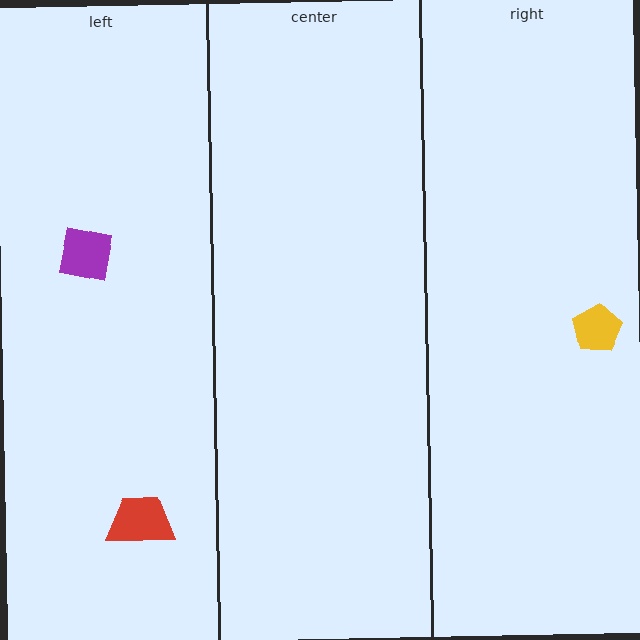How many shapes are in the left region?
2.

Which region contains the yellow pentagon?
The right region.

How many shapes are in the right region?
1.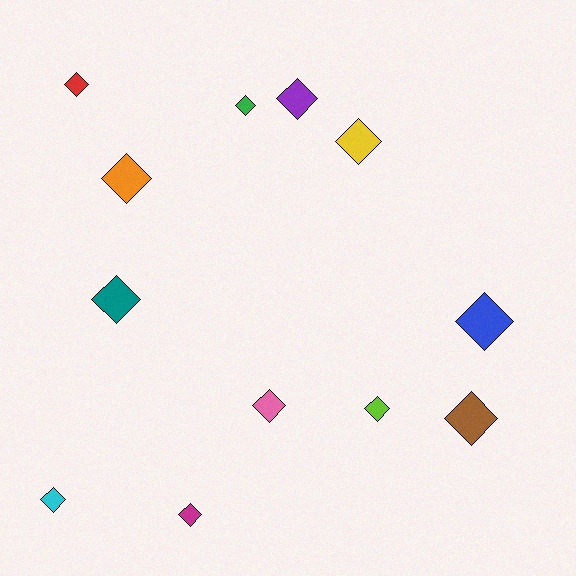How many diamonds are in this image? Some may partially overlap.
There are 12 diamonds.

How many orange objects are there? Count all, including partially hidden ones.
There is 1 orange object.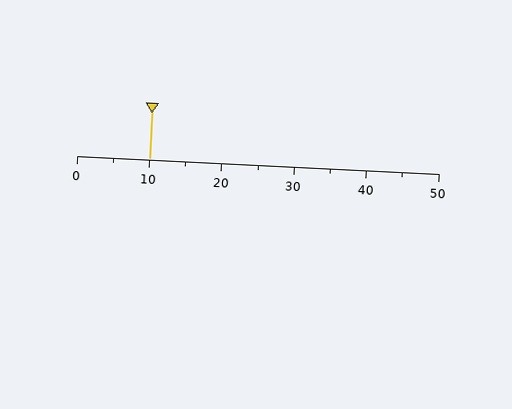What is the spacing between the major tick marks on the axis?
The major ticks are spaced 10 apart.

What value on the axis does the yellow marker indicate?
The marker indicates approximately 10.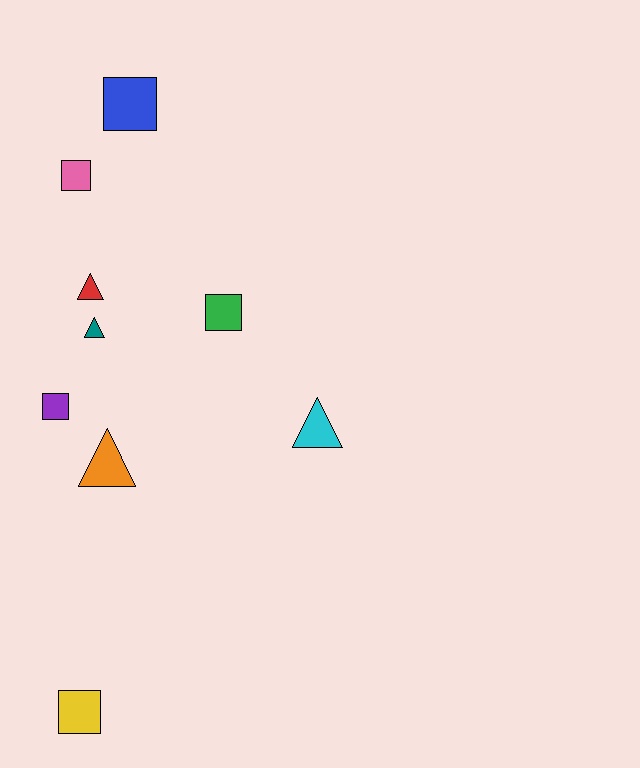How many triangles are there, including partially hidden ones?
There are 4 triangles.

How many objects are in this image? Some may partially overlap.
There are 9 objects.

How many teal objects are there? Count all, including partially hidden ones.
There is 1 teal object.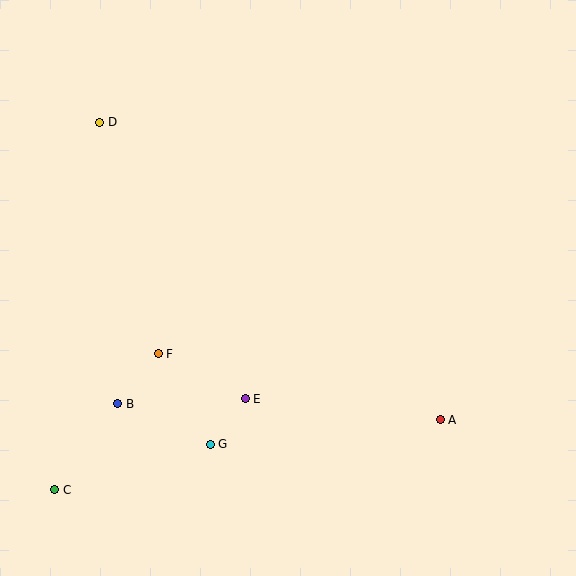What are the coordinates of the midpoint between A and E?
The midpoint between A and E is at (343, 409).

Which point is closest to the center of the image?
Point E at (245, 399) is closest to the center.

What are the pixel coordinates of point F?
Point F is at (158, 354).